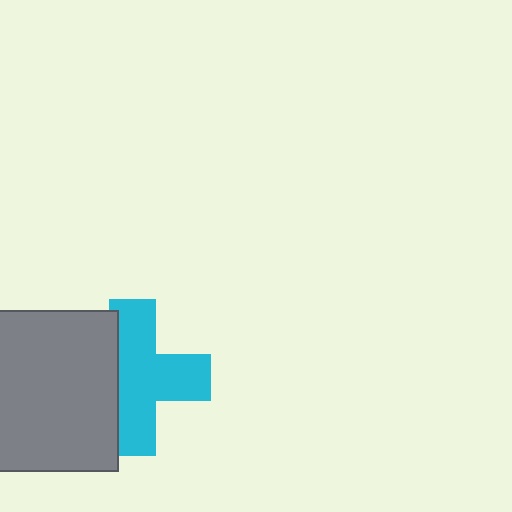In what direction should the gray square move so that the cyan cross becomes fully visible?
The gray square should move left. That is the shortest direction to clear the overlap and leave the cyan cross fully visible.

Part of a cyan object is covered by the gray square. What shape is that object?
It is a cross.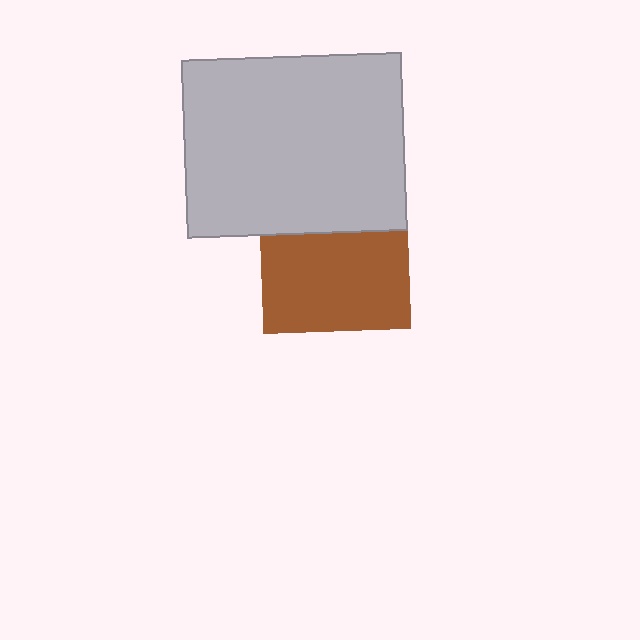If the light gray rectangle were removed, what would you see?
You would see the complete brown square.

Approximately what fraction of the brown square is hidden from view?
Roughly 33% of the brown square is hidden behind the light gray rectangle.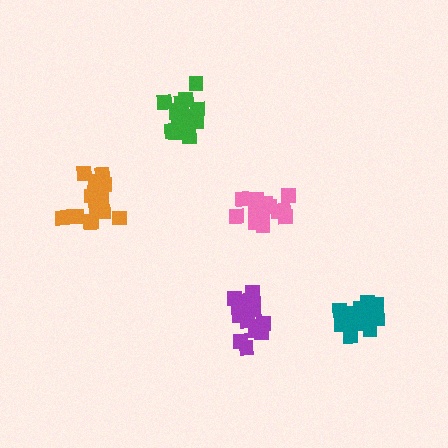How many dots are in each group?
Group 1: 16 dots, Group 2: 16 dots, Group 3: 19 dots, Group 4: 15 dots, Group 5: 15 dots (81 total).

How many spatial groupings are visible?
There are 5 spatial groupings.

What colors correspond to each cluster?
The clusters are colored: orange, teal, green, pink, purple.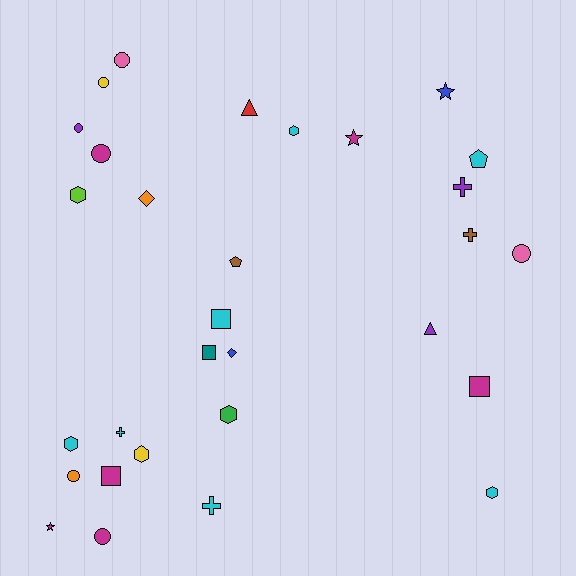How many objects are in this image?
There are 30 objects.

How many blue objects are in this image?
There are 2 blue objects.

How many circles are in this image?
There are 7 circles.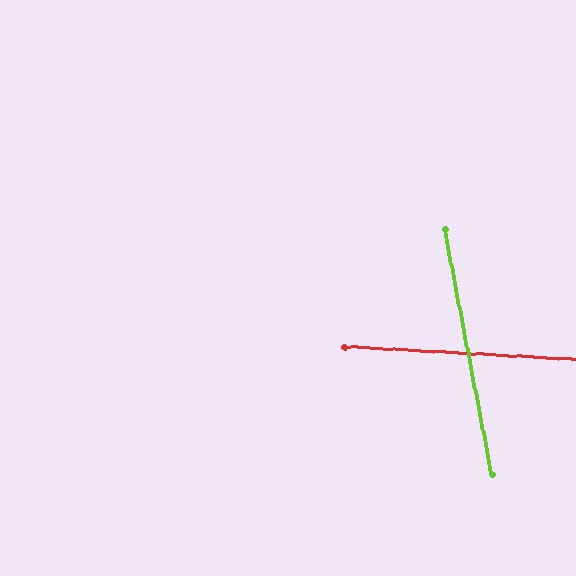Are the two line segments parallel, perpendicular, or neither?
Neither parallel nor perpendicular — they differ by about 76°.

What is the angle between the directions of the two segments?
Approximately 76 degrees.